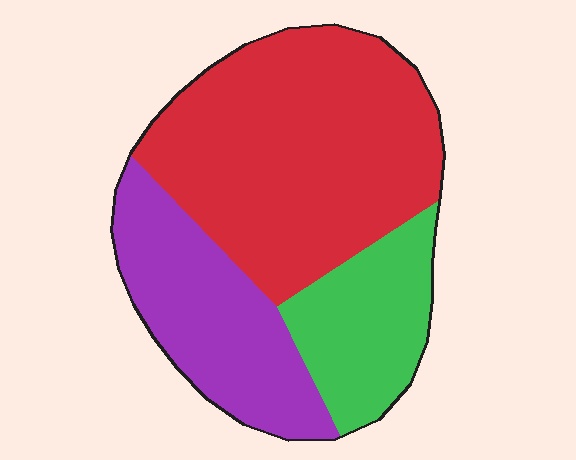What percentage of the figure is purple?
Purple covers roughly 25% of the figure.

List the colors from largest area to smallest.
From largest to smallest: red, purple, green.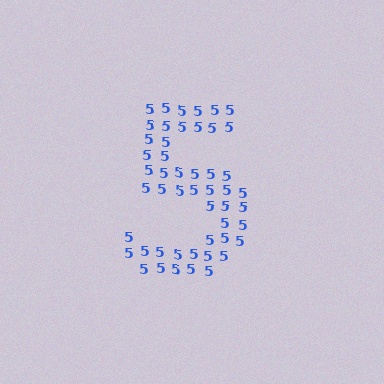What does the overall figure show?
The overall figure shows the digit 5.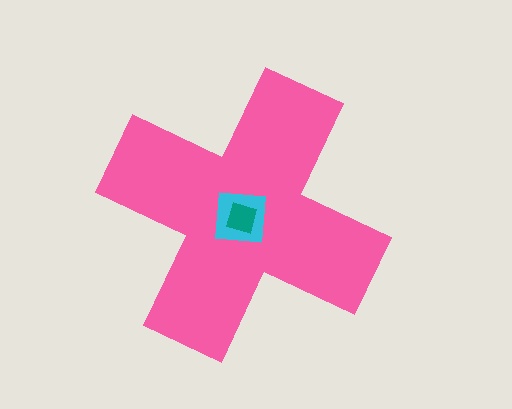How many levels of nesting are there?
3.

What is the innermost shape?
The teal square.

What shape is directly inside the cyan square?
The teal square.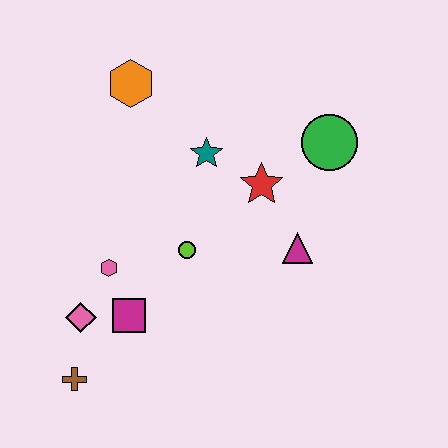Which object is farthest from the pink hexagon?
The green circle is farthest from the pink hexagon.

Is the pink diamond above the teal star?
No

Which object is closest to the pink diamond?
The magenta square is closest to the pink diamond.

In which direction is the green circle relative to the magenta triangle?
The green circle is above the magenta triangle.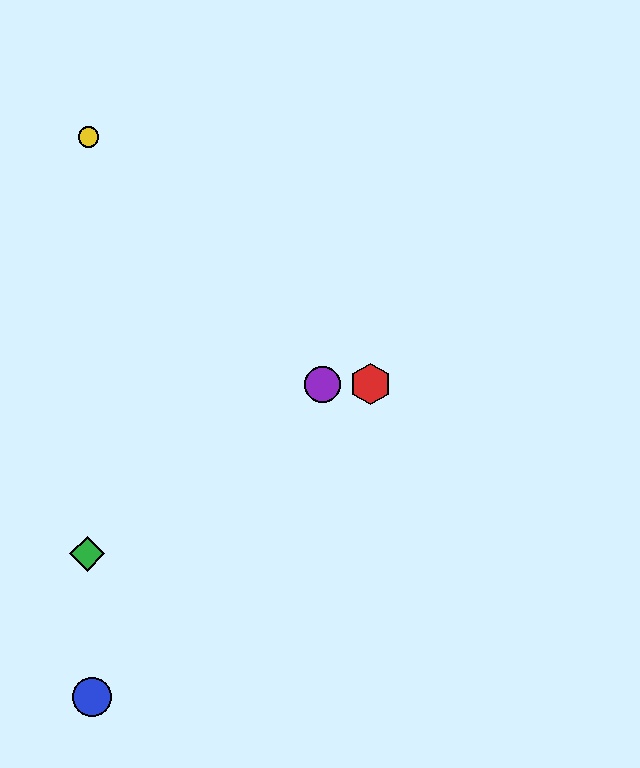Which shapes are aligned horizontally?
The red hexagon, the purple circle are aligned horizontally.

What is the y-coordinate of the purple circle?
The purple circle is at y≈384.